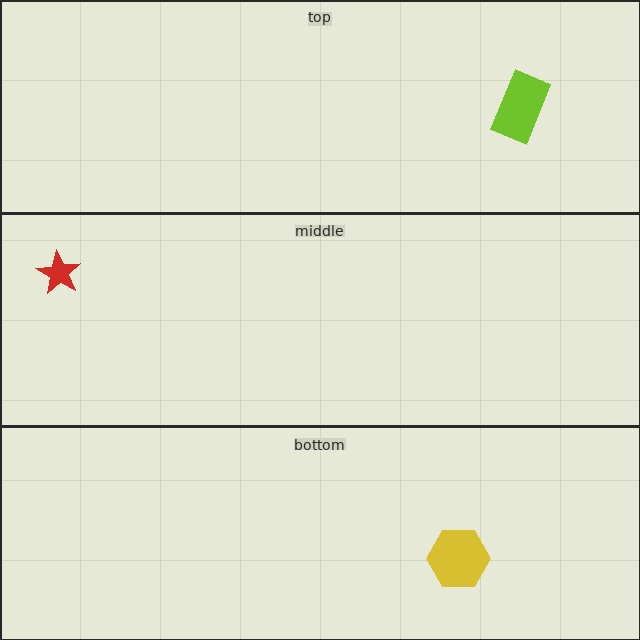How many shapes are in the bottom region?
1.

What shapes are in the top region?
The lime rectangle.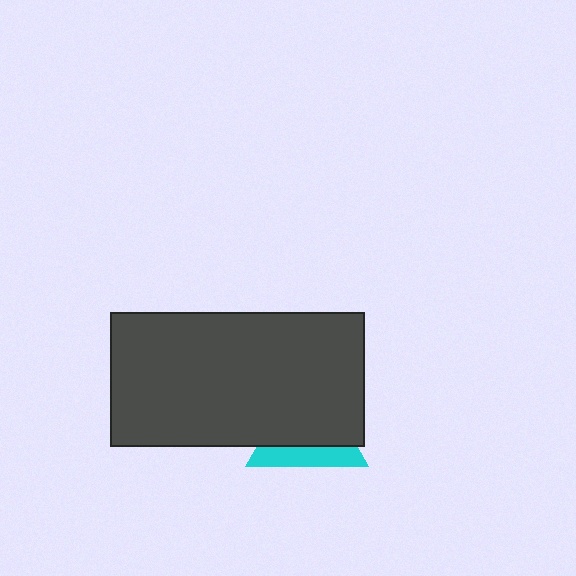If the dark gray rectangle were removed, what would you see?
You would see the complete cyan triangle.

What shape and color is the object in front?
The object in front is a dark gray rectangle.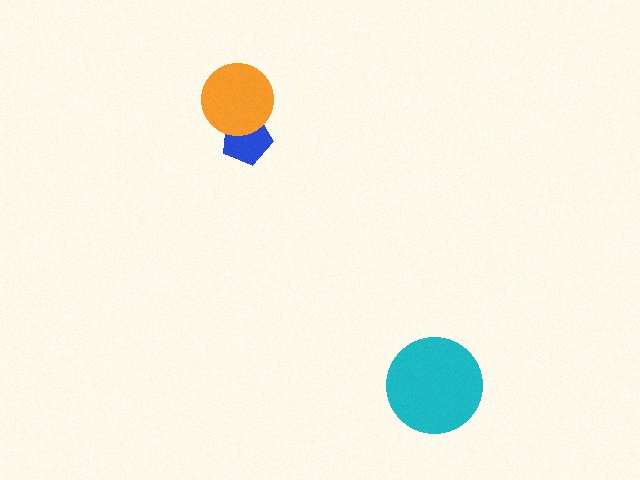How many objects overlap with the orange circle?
1 object overlaps with the orange circle.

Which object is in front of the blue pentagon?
The orange circle is in front of the blue pentagon.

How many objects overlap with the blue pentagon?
1 object overlaps with the blue pentagon.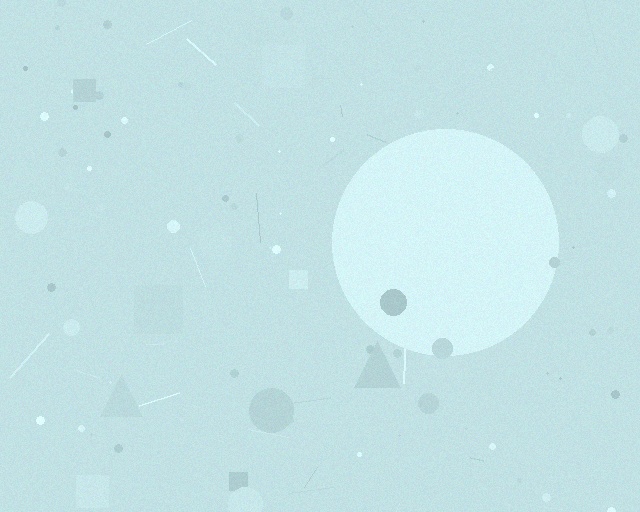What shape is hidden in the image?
A circle is hidden in the image.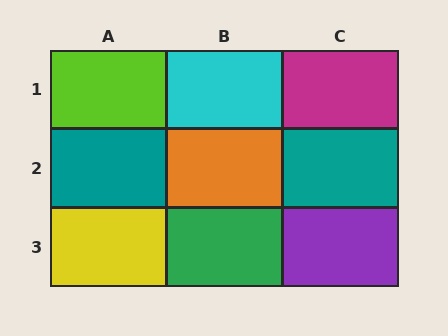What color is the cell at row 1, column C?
Magenta.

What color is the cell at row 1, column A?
Lime.